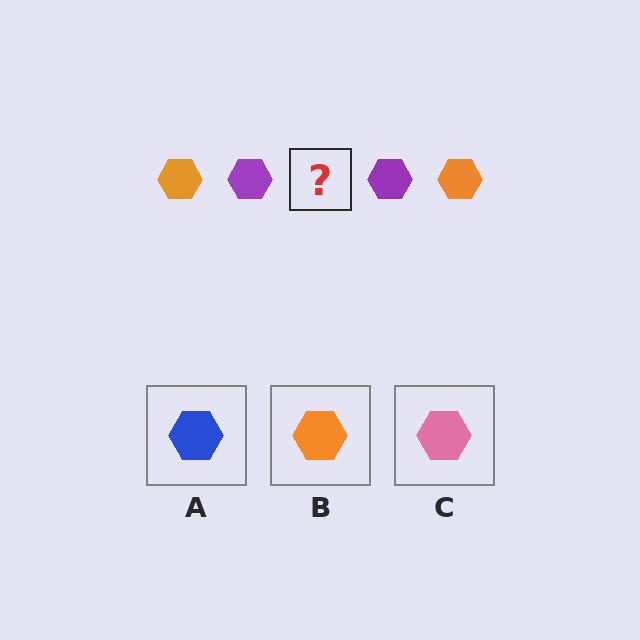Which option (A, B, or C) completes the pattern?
B.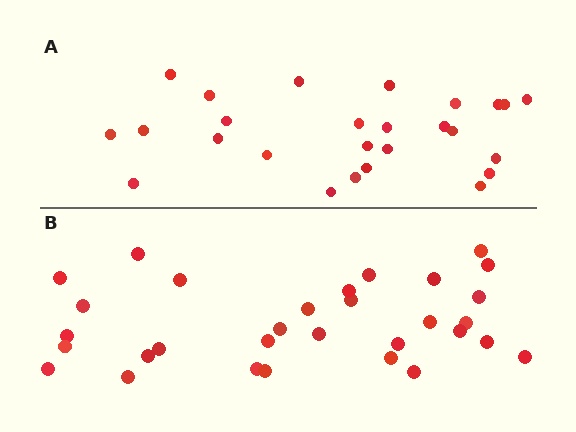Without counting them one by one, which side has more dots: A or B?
Region B (the bottom region) has more dots.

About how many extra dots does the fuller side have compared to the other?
Region B has about 5 more dots than region A.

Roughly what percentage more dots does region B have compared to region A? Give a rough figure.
About 20% more.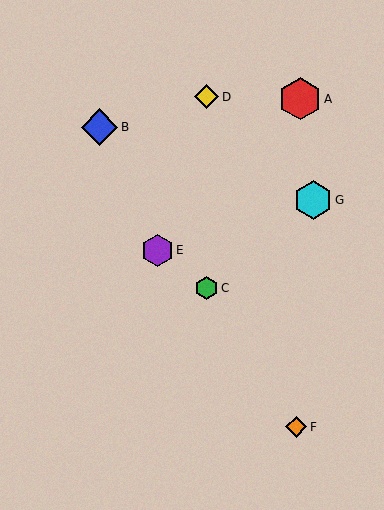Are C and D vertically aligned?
Yes, both are at x≈207.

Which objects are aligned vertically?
Objects C, D are aligned vertically.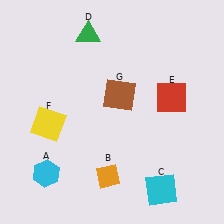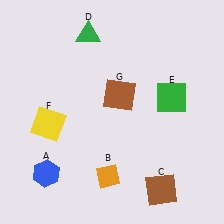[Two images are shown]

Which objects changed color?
A changed from cyan to blue. C changed from cyan to brown. E changed from red to green.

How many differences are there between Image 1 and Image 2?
There are 3 differences between the two images.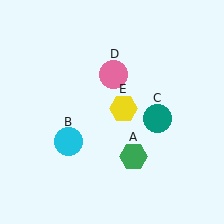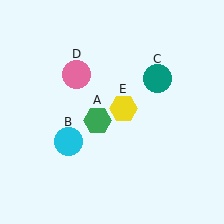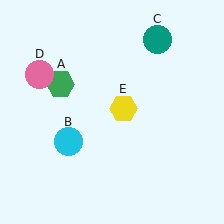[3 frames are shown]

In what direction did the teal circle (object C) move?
The teal circle (object C) moved up.